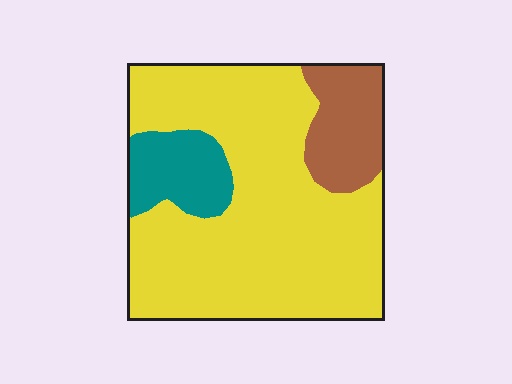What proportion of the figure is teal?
Teal takes up about one eighth (1/8) of the figure.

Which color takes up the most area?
Yellow, at roughly 75%.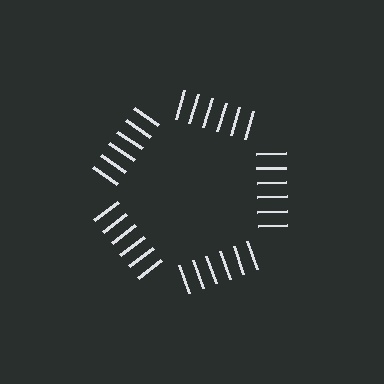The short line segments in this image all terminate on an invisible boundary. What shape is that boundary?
An illusory pentagon — the line segments terminate on its edges but no continuous stroke is drawn.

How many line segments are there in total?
30 — 6 along each of the 5 edges.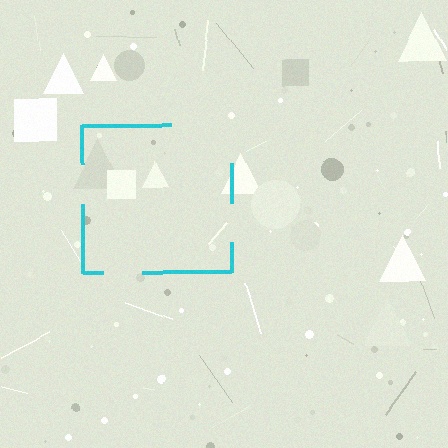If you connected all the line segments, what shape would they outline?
They would outline a square.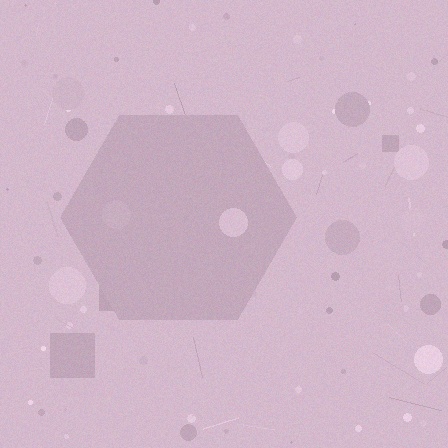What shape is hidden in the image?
A hexagon is hidden in the image.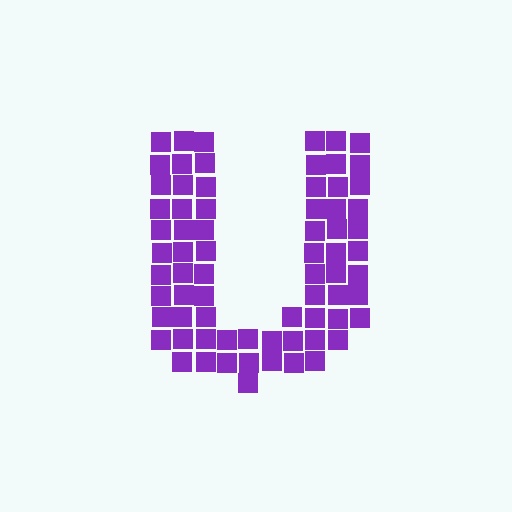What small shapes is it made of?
It is made of small squares.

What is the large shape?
The large shape is the letter U.